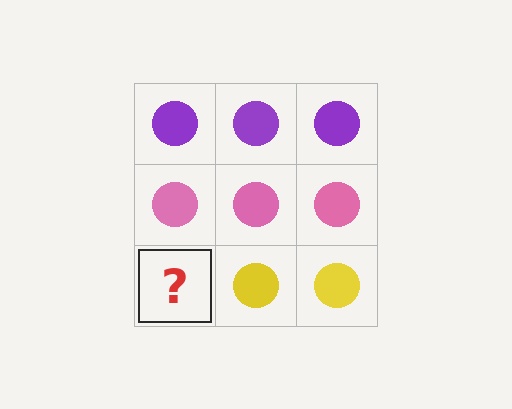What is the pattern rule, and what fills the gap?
The rule is that each row has a consistent color. The gap should be filled with a yellow circle.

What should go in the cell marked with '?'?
The missing cell should contain a yellow circle.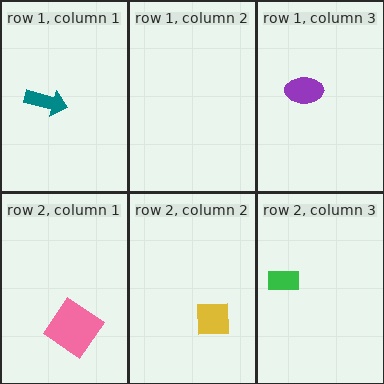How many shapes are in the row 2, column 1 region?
1.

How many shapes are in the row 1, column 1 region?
1.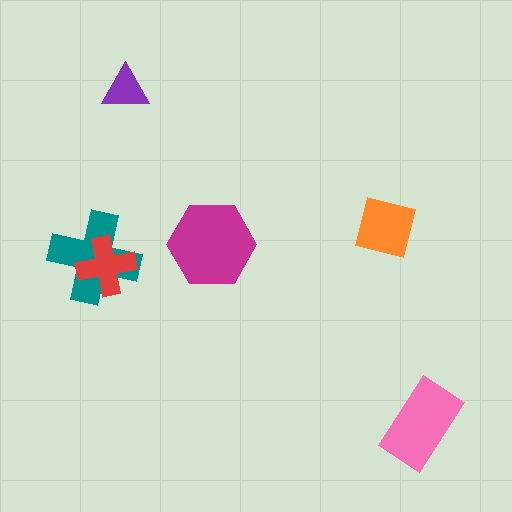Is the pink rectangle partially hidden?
No, no other shape covers it.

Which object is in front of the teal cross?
The red cross is in front of the teal cross.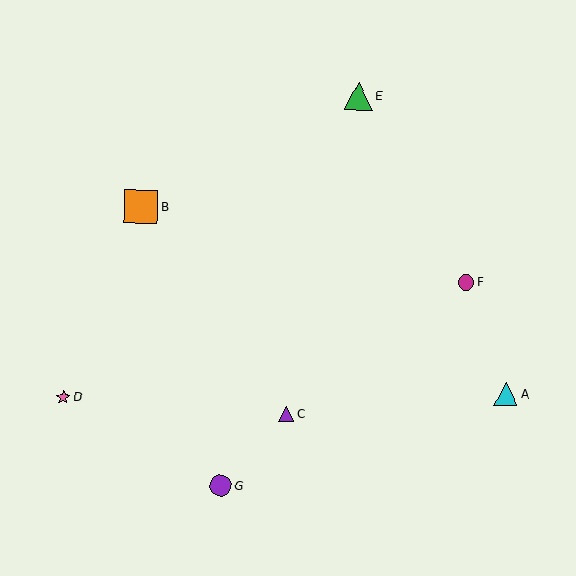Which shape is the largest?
The orange square (labeled B) is the largest.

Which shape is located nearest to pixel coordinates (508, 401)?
The cyan triangle (labeled A) at (506, 394) is nearest to that location.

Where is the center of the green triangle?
The center of the green triangle is at (359, 96).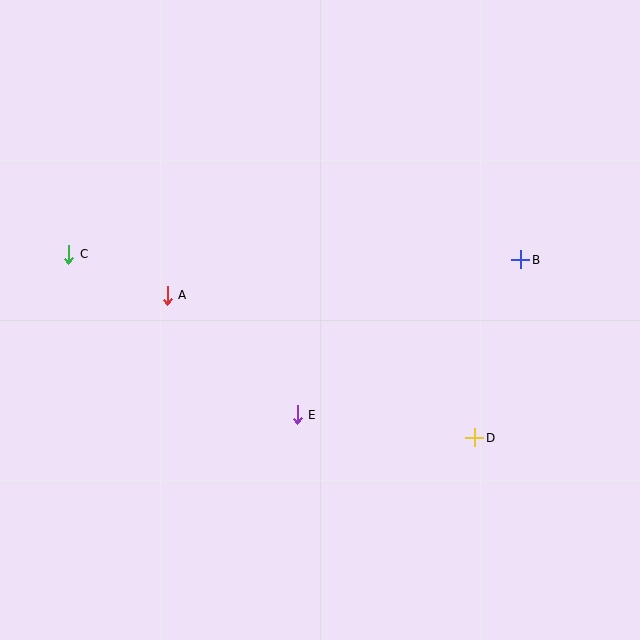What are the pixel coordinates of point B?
Point B is at (521, 260).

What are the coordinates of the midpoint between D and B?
The midpoint between D and B is at (498, 349).